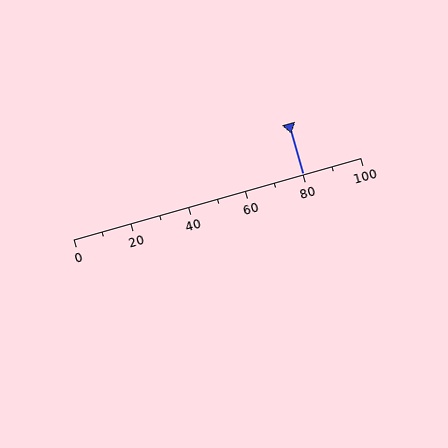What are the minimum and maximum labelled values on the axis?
The axis runs from 0 to 100.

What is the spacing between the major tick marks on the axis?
The major ticks are spaced 20 apart.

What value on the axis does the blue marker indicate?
The marker indicates approximately 80.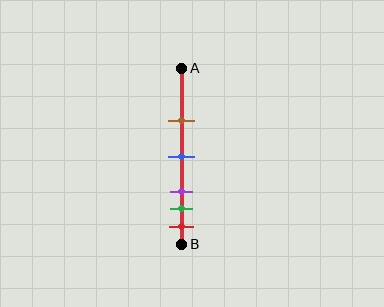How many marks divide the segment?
There are 5 marks dividing the segment.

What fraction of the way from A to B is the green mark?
The green mark is approximately 80% (0.8) of the way from A to B.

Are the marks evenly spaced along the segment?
No, the marks are not evenly spaced.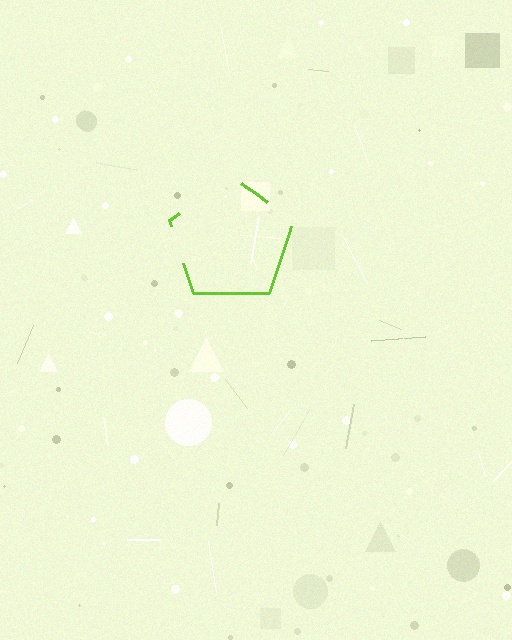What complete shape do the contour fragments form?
The contour fragments form a pentagon.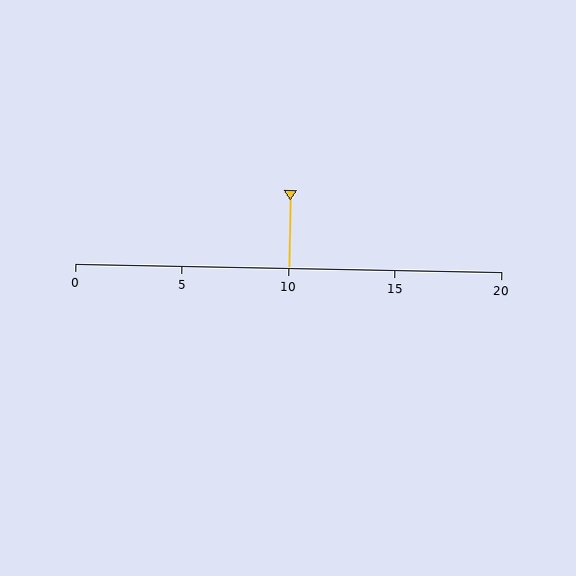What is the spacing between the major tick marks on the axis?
The major ticks are spaced 5 apart.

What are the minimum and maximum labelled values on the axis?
The axis runs from 0 to 20.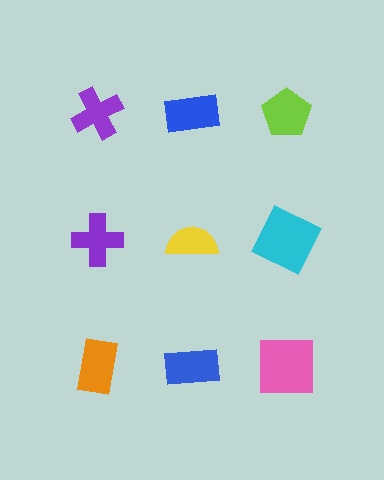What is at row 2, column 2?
A yellow semicircle.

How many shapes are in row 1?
3 shapes.